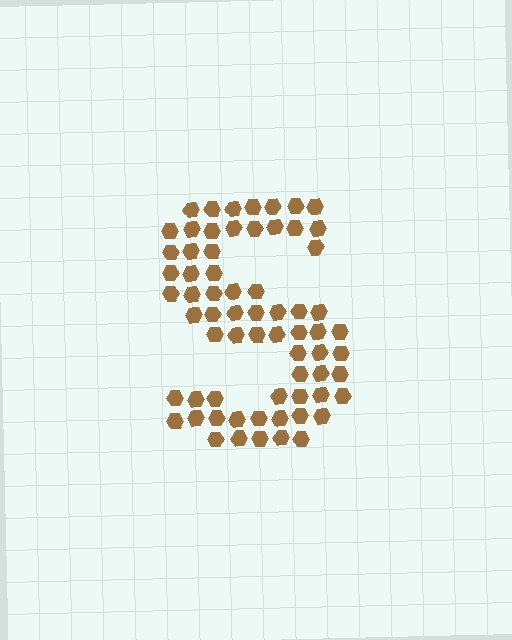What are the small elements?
The small elements are hexagons.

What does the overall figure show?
The overall figure shows the letter S.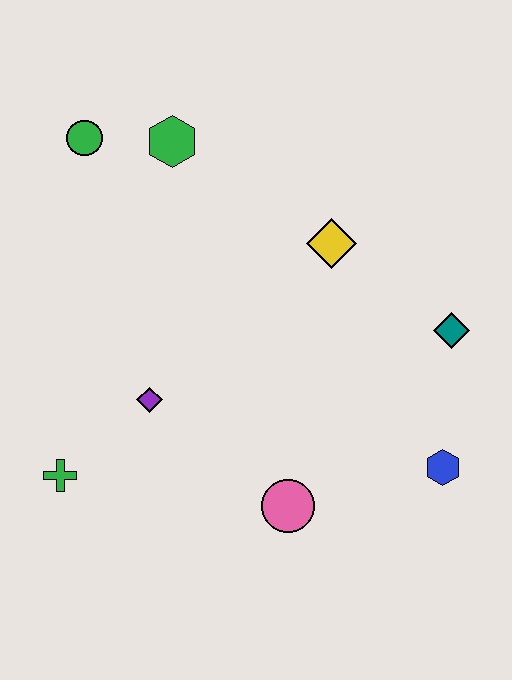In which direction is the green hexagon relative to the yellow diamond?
The green hexagon is to the left of the yellow diamond.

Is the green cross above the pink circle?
Yes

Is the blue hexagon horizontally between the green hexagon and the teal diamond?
Yes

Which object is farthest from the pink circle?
The green circle is farthest from the pink circle.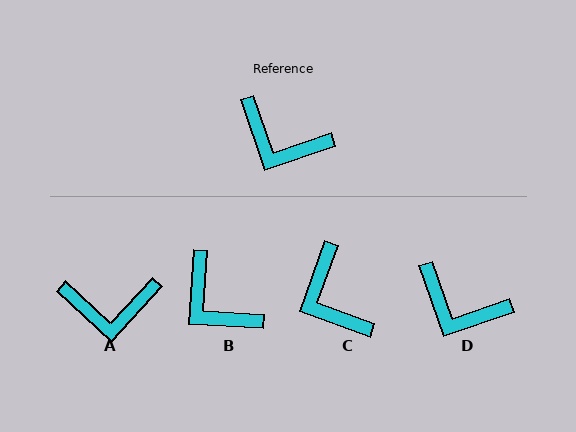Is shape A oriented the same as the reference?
No, it is off by about 28 degrees.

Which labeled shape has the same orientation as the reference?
D.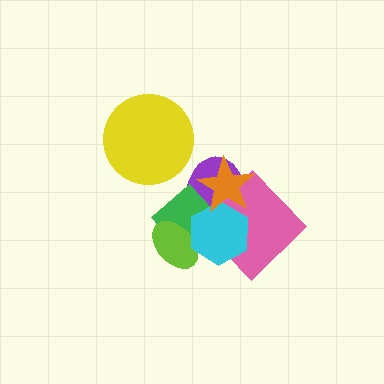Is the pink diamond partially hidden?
Yes, it is partially covered by another shape.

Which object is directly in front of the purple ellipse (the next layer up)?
The pink diamond is directly in front of the purple ellipse.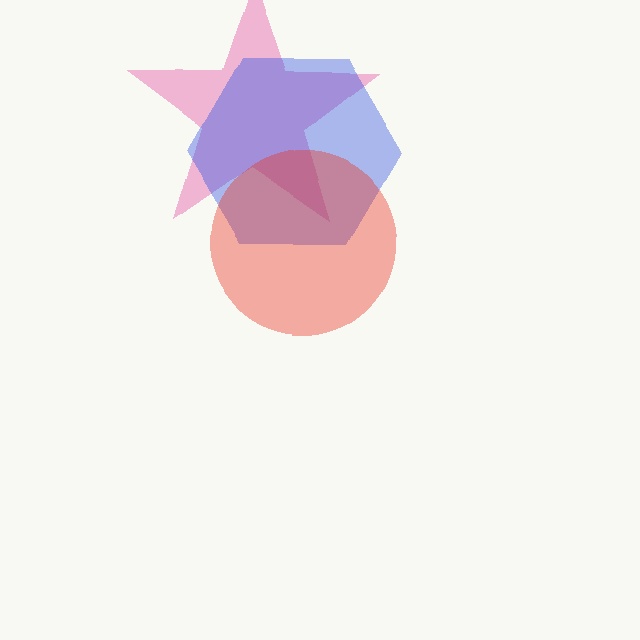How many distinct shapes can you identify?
There are 3 distinct shapes: a pink star, a blue hexagon, a red circle.